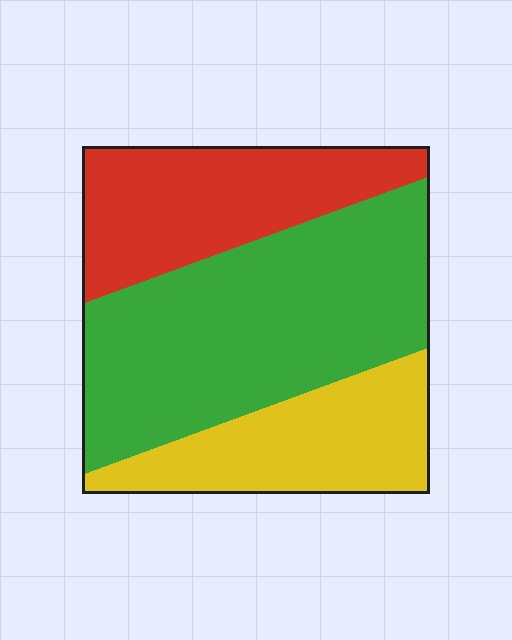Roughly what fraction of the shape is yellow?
Yellow covers around 25% of the shape.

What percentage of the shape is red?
Red takes up about one quarter (1/4) of the shape.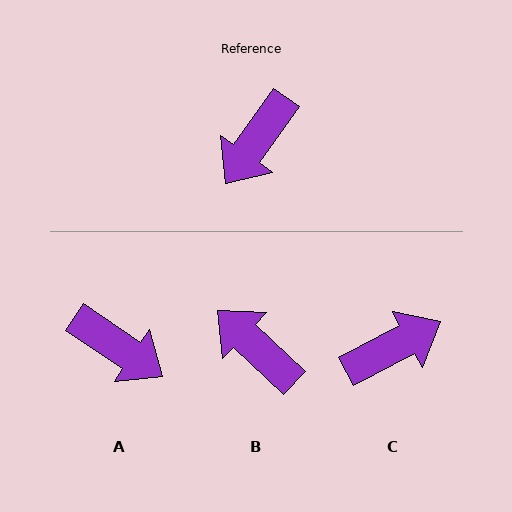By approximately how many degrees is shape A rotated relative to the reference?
Approximately 91 degrees counter-clockwise.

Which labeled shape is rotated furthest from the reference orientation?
C, about 153 degrees away.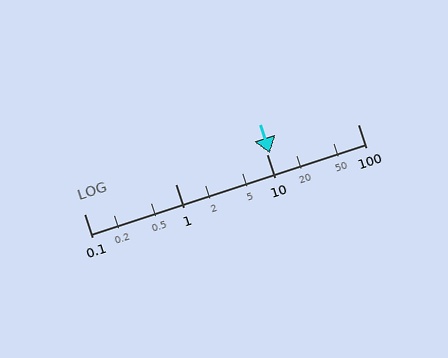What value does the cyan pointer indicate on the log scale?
The pointer indicates approximately 11.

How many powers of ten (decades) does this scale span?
The scale spans 3 decades, from 0.1 to 100.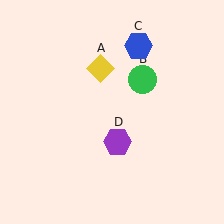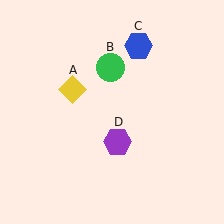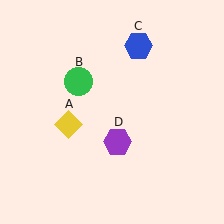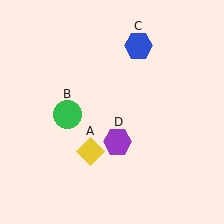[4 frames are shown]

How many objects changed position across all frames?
2 objects changed position: yellow diamond (object A), green circle (object B).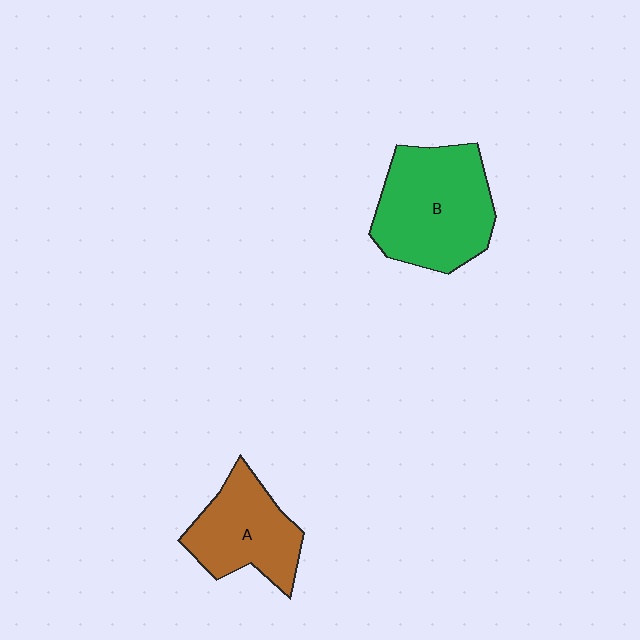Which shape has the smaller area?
Shape A (brown).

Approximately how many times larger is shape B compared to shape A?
Approximately 1.4 times.